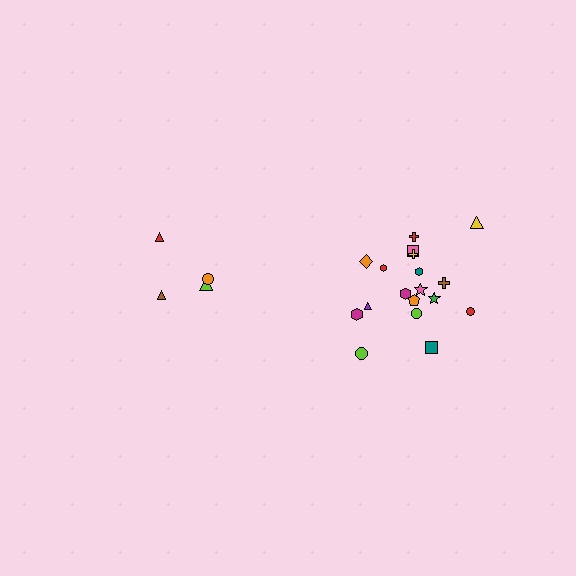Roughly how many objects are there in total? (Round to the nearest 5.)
Roughly 20 objects in total.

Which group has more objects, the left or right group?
The right group.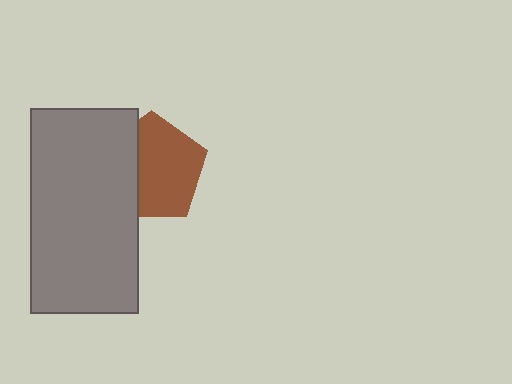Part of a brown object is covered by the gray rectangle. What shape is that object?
It is a pentagon.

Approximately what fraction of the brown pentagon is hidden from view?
Roughly 35% of the brown pentagon is hidden behind the gray rectangle.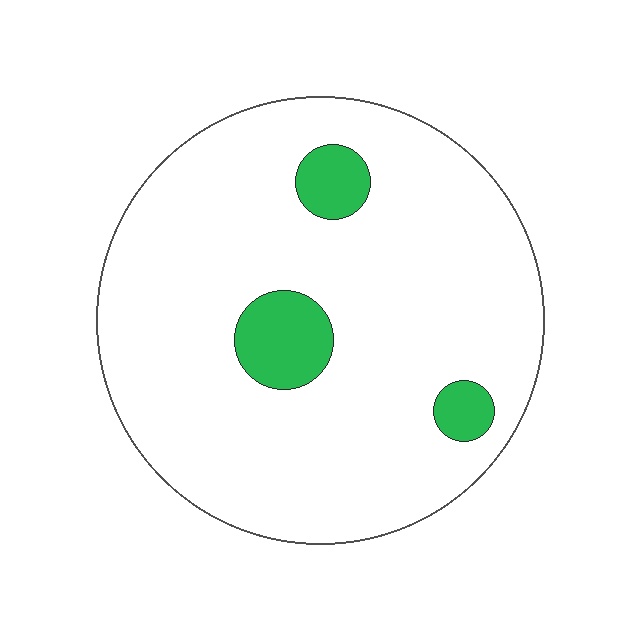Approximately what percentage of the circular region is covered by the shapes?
Approximately 10%.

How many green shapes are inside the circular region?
3.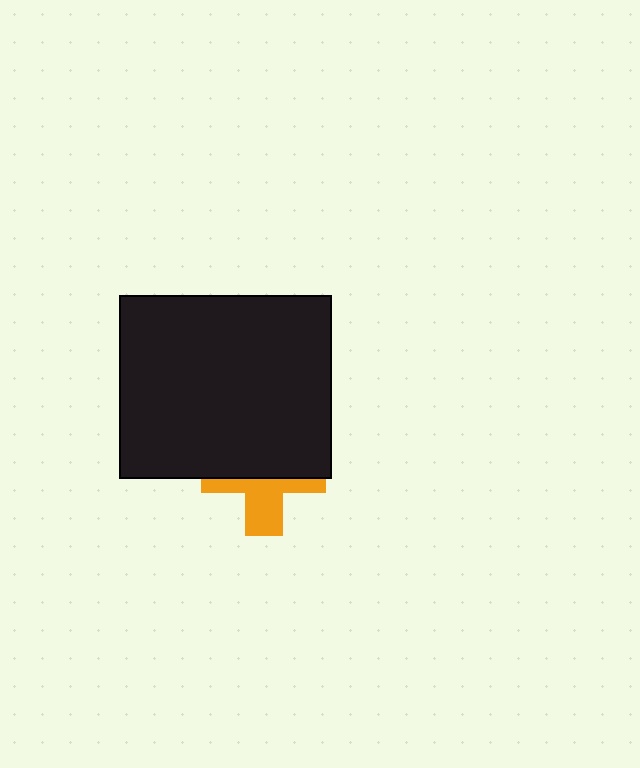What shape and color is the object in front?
The object in front is a black rectangle.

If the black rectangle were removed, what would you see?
You would see the complete orange cross.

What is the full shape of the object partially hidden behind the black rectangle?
The partially hidden object is an orange cross.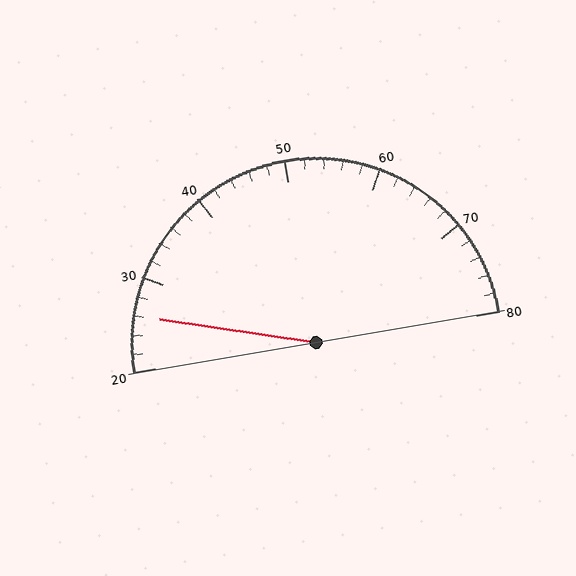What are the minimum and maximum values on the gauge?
The gauge ranges from 20 to 80.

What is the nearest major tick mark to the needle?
The nearest major tick mark is 30.